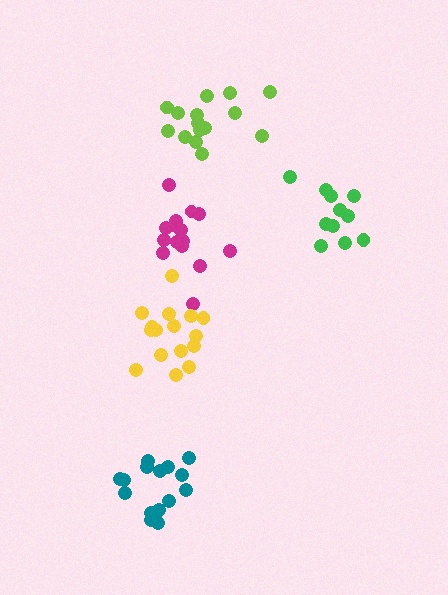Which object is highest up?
The lime cluster is topmost.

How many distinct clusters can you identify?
There are 5 distinct clusters.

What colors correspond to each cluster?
The clusters are colored: green, magenta, lime, teal, yellow.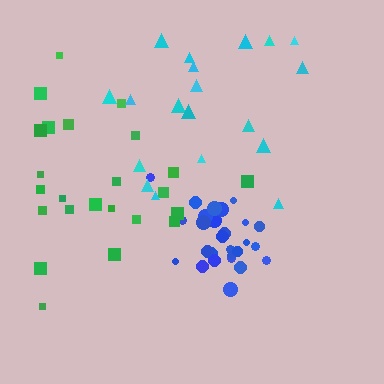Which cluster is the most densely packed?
Blue.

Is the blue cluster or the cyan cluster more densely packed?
Blue.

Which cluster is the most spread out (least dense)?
Cyan.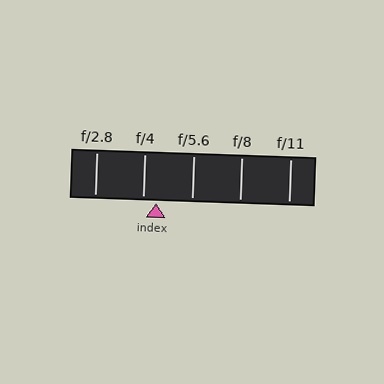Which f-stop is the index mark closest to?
The index mark is closest to f/4.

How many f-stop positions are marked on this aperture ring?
There are 5 f-stop positions marked.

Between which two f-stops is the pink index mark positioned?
The index mark is between f/4 and f/5.6.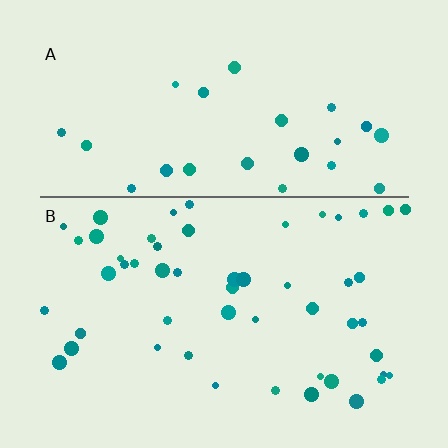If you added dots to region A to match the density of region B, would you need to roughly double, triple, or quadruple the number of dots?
Approximately double.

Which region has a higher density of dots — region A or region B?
B (the bottom).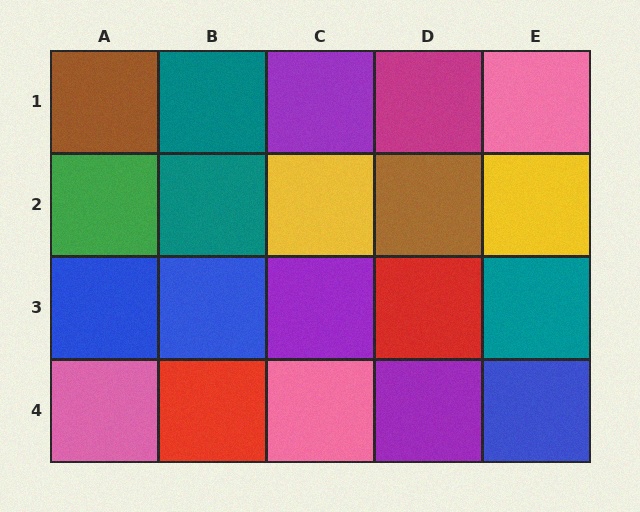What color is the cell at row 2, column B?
Teal.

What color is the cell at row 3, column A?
Blue.